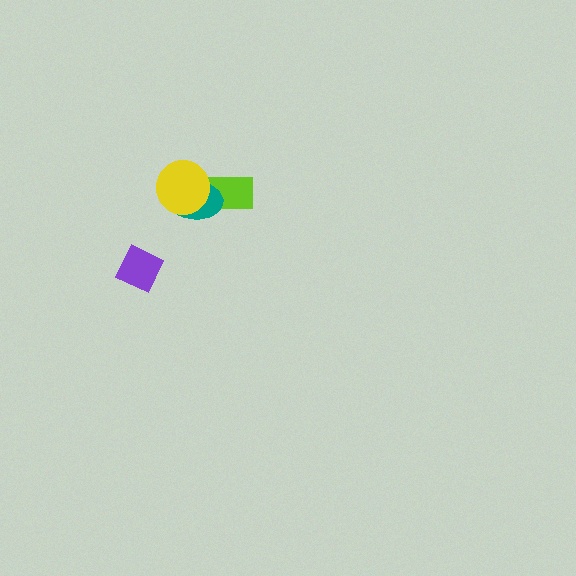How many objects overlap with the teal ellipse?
2 objects overlap with the teal ellipse.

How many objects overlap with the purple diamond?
0 objects overlap with the purple diamond.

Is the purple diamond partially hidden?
No, no other shape covers it.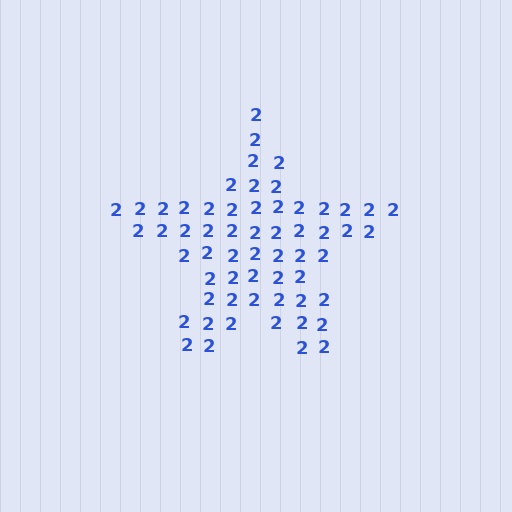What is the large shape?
The large shape is a star.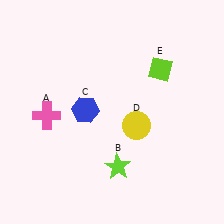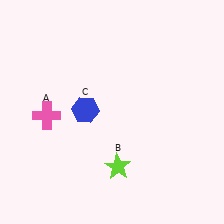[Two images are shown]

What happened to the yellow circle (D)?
The yellow circle (D) was removed in Image 2. It was in the bottom-right area of Image 1.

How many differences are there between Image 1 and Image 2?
There are 2 differences between the two images.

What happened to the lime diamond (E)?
The lime diamond (E) was removed in Image 2. It was in the top-right area of Image 1.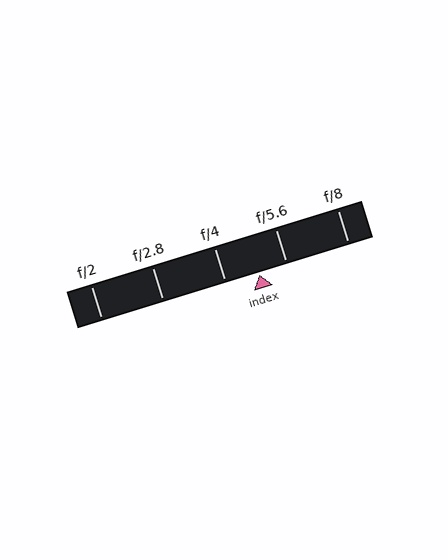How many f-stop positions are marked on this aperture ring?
There are 5 f-stop positions marked.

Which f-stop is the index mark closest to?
The index mark is closest to f/5.6.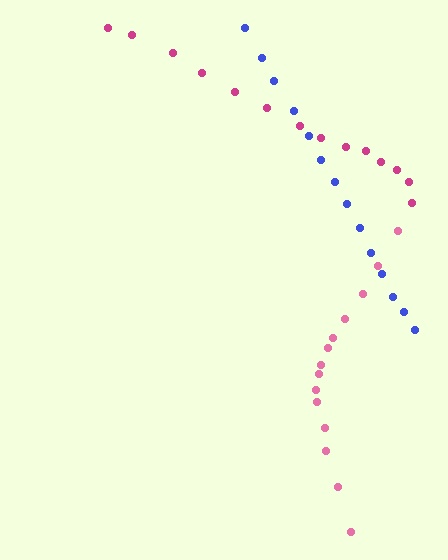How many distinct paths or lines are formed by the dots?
There are 3 distinct paths.